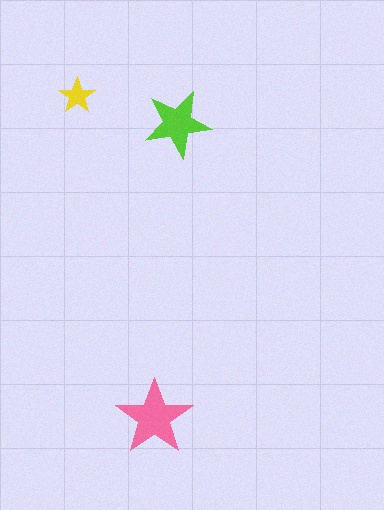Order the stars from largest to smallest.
the pink one, the lime one, the yellow one.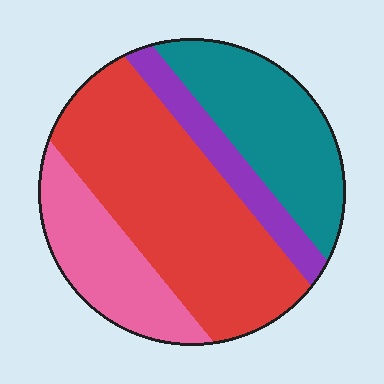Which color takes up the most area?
Red, at roughly 45%.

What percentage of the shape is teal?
Teal takes up about one quarter (1/4) of the shape.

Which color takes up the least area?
Purple, at roughly 10%.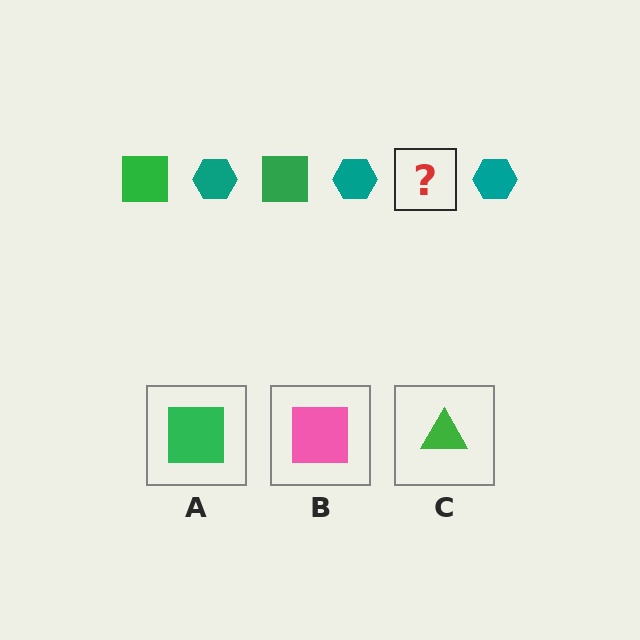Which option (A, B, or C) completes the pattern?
A.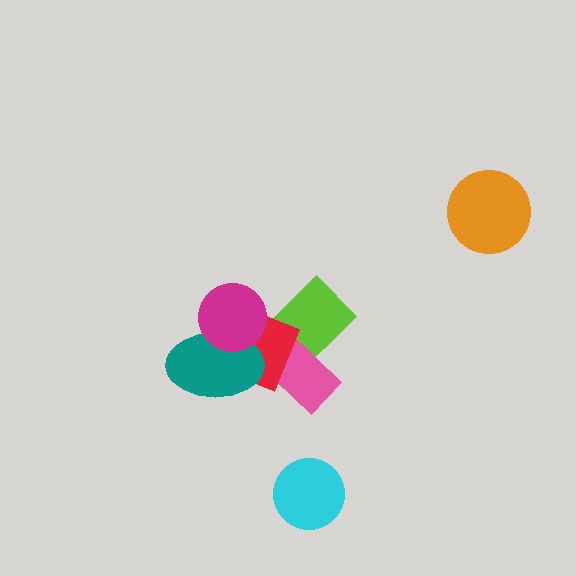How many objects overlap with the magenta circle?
3 objects overlap with the magenta circle.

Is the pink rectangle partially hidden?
Yes, it is partially covered by another shape.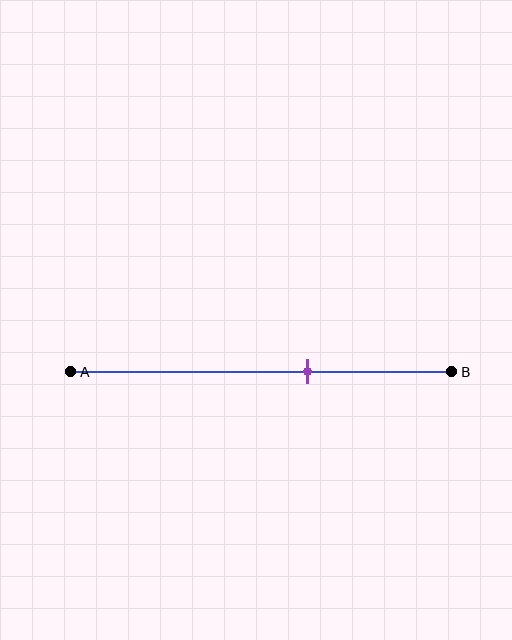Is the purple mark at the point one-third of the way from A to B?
No, the mark is at about 60% from A, not at the 33% one-third point.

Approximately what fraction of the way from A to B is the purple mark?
The purple mark is approximately 60% of the way from A to B.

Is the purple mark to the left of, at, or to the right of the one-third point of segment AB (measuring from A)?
The purple mark is to the right of the one-third point of segment AB.